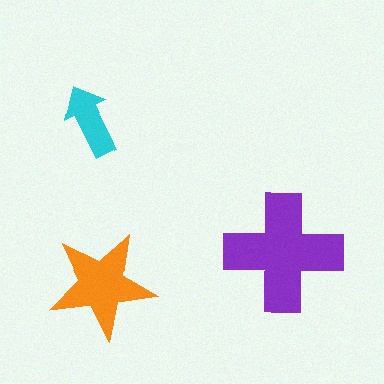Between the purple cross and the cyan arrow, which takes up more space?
The purple cross.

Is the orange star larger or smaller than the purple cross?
Smaller.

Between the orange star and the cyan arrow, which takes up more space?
The orange star.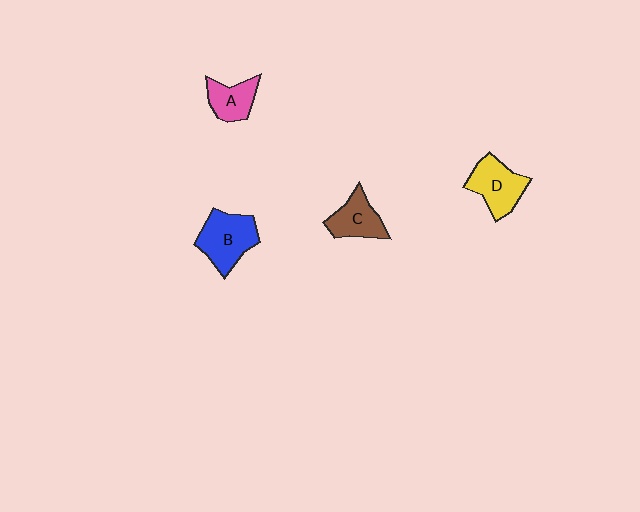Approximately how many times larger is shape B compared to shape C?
Approximately 1.4 times.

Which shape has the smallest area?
Shape A (pink).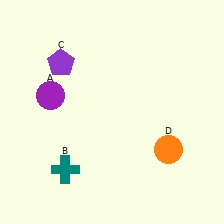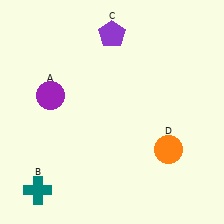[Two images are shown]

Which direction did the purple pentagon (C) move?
The purple pentagon (C) moved right.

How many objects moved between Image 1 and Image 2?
2 objects moved between the two images.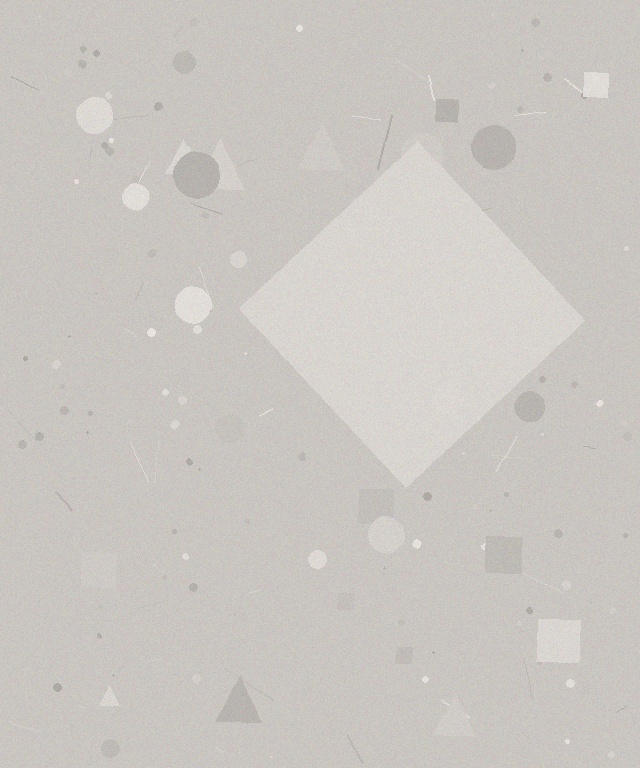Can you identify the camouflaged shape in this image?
The camouflaged shape is a diamond.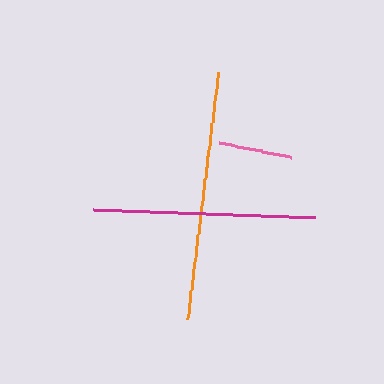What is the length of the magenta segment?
The magenta segment is approximately 222 pixels long.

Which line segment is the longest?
The orange line is the longest at approximately 249 pixels.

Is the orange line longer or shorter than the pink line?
The orange line is longer than the pink line.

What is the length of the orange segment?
The orange segment is approximately 249 pixels long.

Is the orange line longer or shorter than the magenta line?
The orange line is longer than the magenta line.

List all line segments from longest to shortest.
From longest to shortest: orange, magenta, pink.